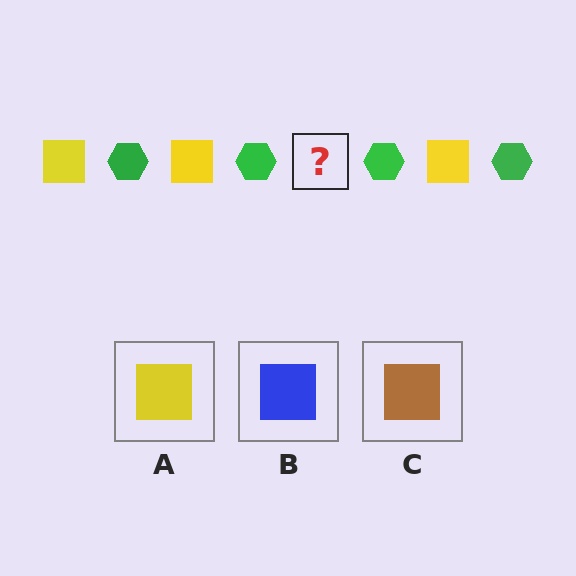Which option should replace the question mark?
Option A.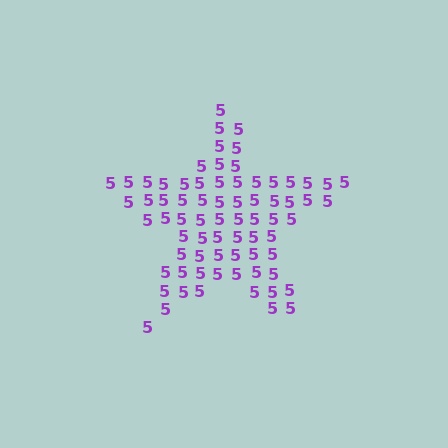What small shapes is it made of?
It is made of small digit 5's.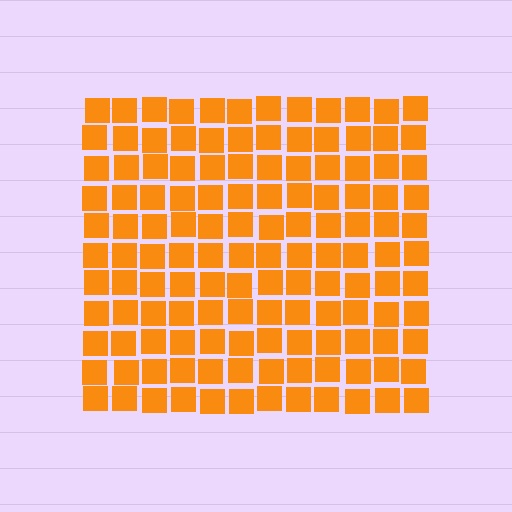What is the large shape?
The large shape is a square.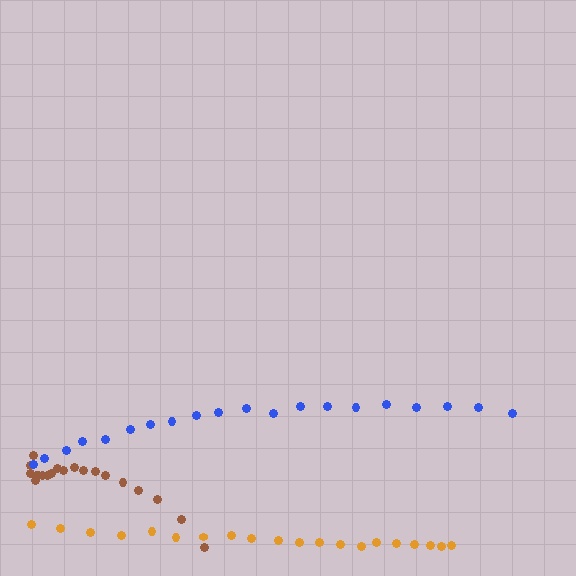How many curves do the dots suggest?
There are 3 distinct paths.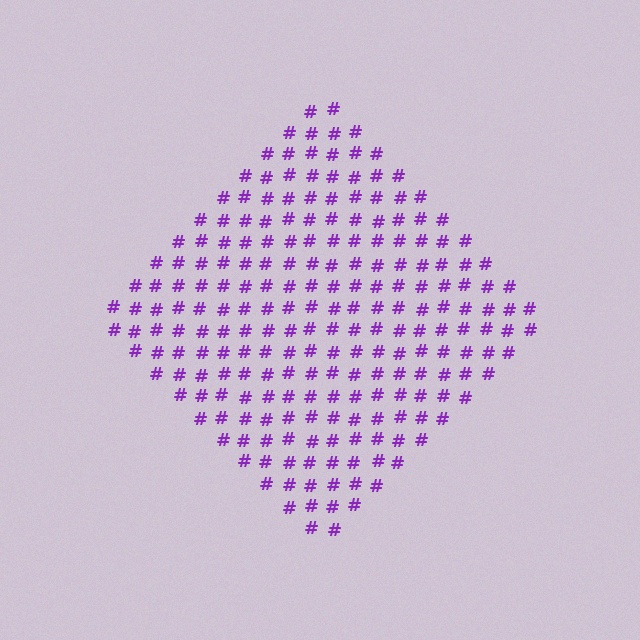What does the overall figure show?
The overall figure shows a diamond.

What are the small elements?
The small elements are hash symbols.